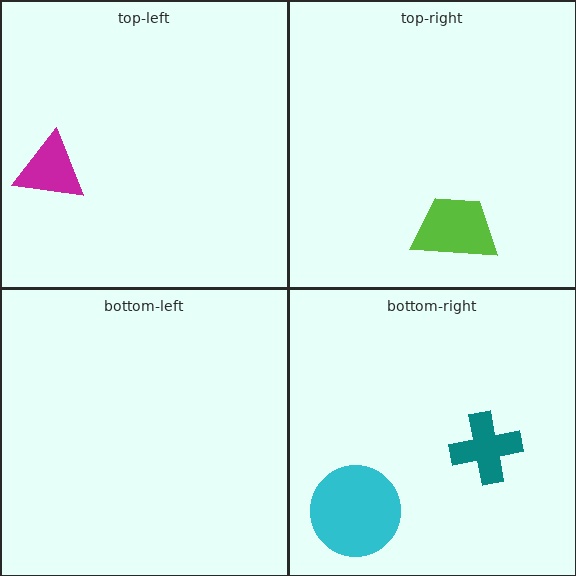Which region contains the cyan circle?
The bottom-right region.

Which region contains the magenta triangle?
The top-left region.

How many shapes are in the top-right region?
1.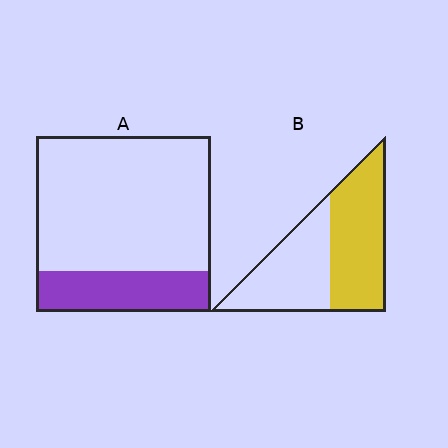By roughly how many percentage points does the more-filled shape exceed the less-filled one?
By roughly 30 percentage points (B over A).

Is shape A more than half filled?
No.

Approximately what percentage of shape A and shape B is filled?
A is approximately 25% and B is approximately 55%.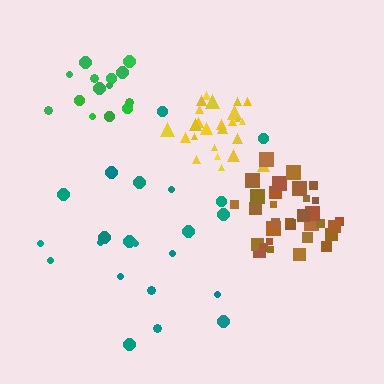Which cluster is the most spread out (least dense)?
Teal.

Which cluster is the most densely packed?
Brown.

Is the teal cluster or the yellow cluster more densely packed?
Yellow.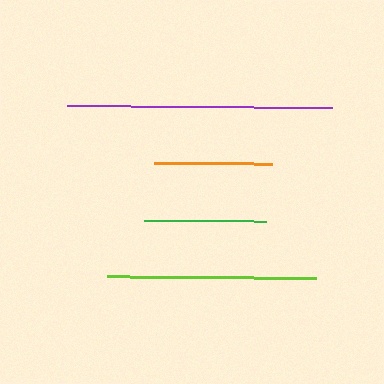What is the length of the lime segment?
The lime segment is approximately 209 pixels long.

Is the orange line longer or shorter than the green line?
The green line is longer than the orange line.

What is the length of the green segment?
The green segment is approximately 122 pixels long.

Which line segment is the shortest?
The orange line is the shortest at approximately 118 pixels.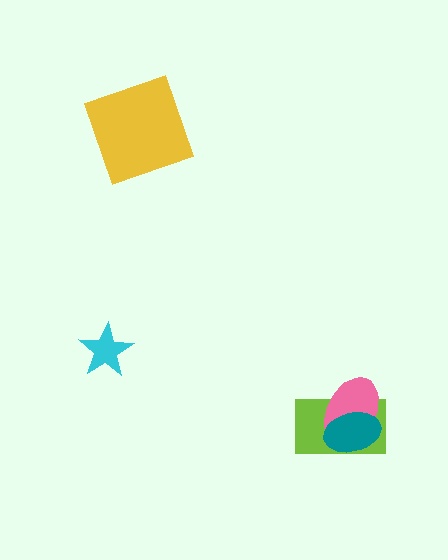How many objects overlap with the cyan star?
0 objects overlap with the cyan star.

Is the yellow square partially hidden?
No, no other shape covers it.